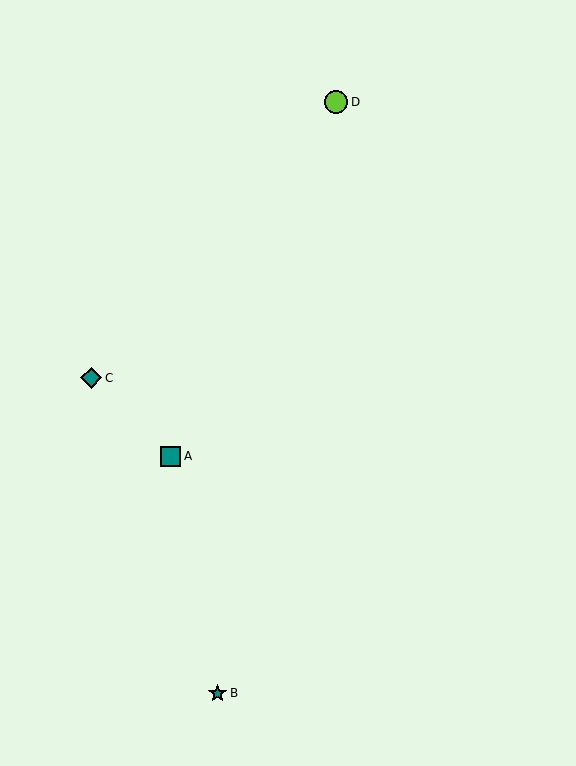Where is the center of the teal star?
The center of the teal star is at (218, 693).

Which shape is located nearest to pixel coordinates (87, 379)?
The teal diamond (labeled C) at (91, 378) is nearest to that location.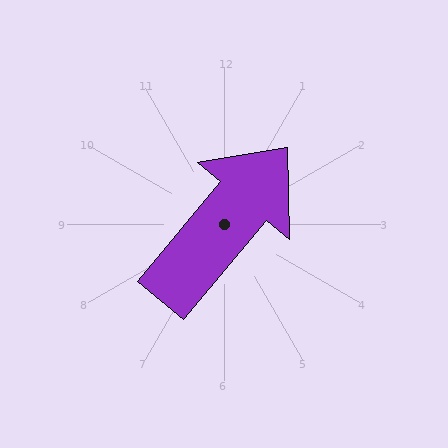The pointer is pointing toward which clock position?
Roughly 1 o'clock.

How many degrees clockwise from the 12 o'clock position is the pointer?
Approximately 40 degrees.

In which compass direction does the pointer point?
Northeast.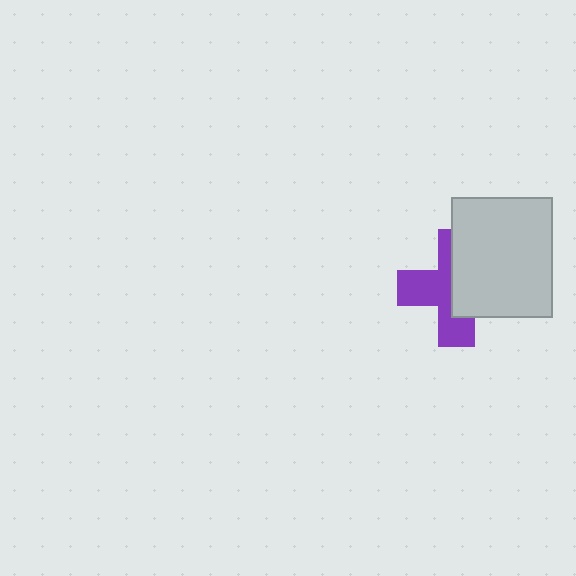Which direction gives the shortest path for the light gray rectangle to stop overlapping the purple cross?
Moving right gives the shortest separation.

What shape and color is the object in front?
The object in front is a light gray rectangle.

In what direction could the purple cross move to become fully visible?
The purple cross could move left. That would shift it out from behind the light gray rectangle entirely.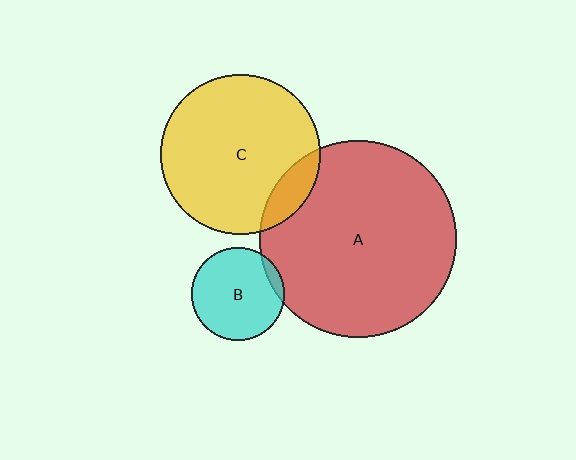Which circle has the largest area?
Circle A (red).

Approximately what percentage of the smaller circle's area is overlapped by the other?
Approximately 10%.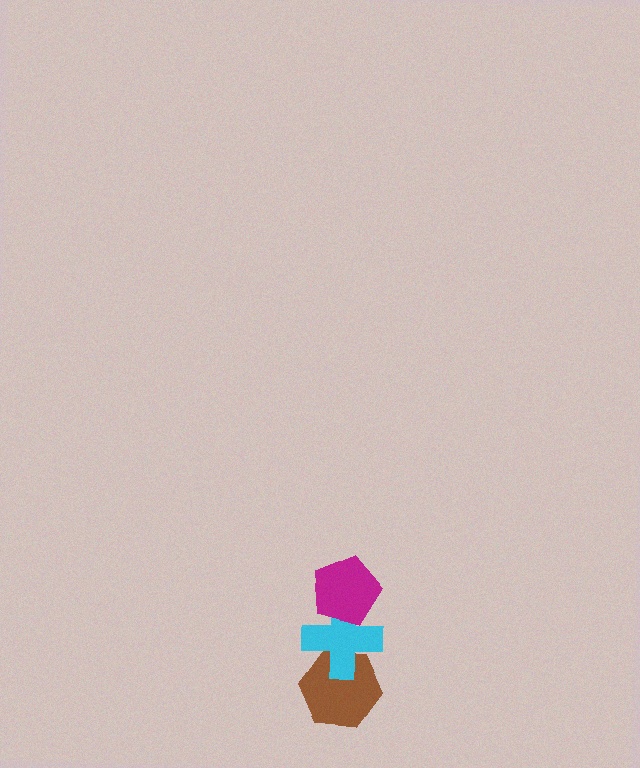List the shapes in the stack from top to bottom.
From top to bottom: the magenta pentagon, the cyan cross, the brown hexagon.